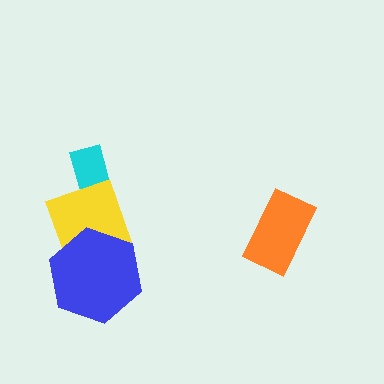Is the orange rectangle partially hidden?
No, no other shape covers it.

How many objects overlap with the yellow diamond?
2 objects overlap with the yellow diamond.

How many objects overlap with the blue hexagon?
1 object overlaps with the blue hexagon.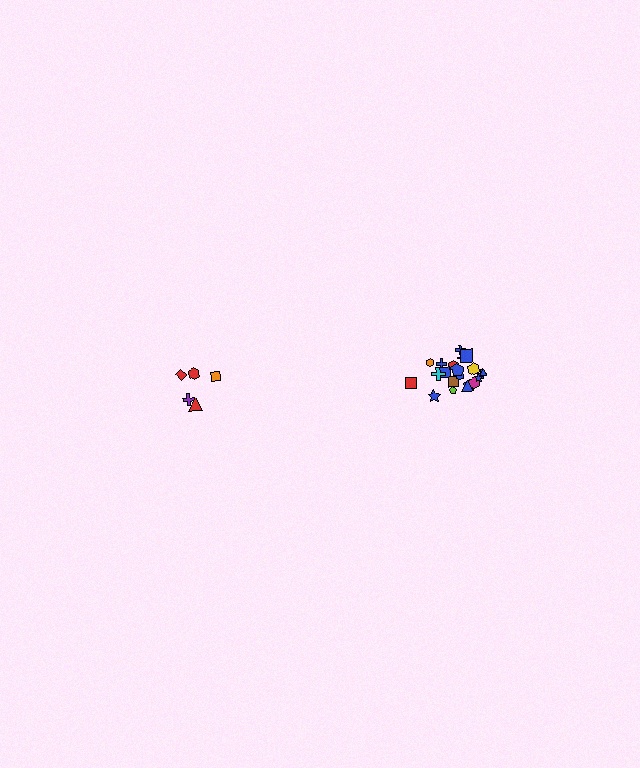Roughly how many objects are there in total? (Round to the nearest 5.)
Roughly 25 objects in total.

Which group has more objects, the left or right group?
The right group.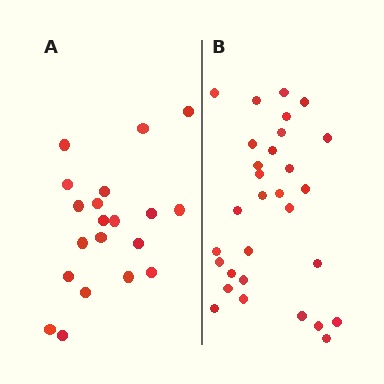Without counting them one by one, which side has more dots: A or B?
Region B (the right region) has more dots.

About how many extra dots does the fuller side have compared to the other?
Region B has roughly 10 or so more dots than region A.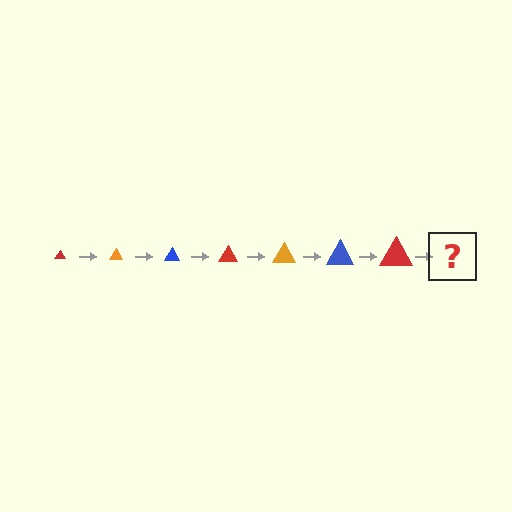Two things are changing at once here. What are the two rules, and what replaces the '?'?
The two rules are that the triangle grows larger each step and the color cycles through red, orange, and blue. The '?' should be an orange triangle, larger than the previous one.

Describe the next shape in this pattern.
It should be an orange triangle, larger than the previous one.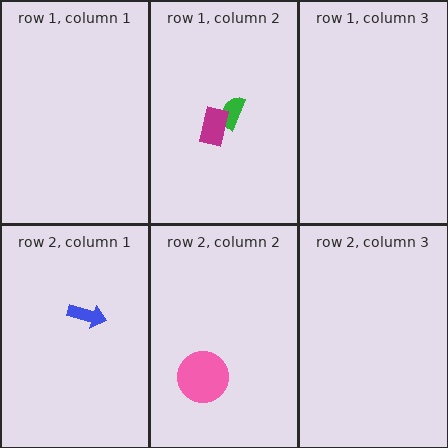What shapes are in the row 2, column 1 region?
The blue arrow.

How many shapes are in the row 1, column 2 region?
2.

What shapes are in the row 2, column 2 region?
The pink circle.